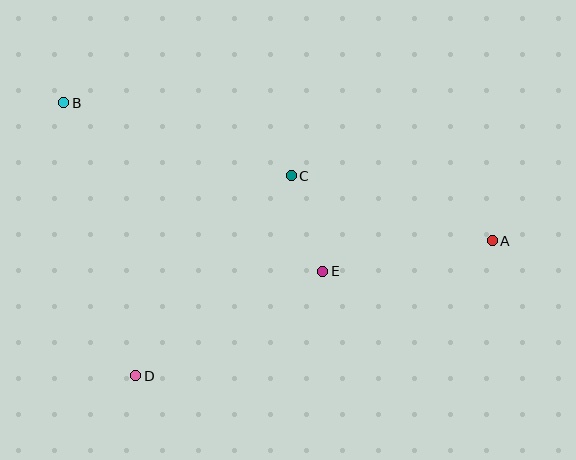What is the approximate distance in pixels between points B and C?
The distance between B and C is approximately 239 pixels.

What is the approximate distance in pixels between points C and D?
The distance between C and D is approximately 253 pixels.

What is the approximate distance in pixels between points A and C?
The distance between A and C is approximately 211 pixels.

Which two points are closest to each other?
Points C and E are closest to each other.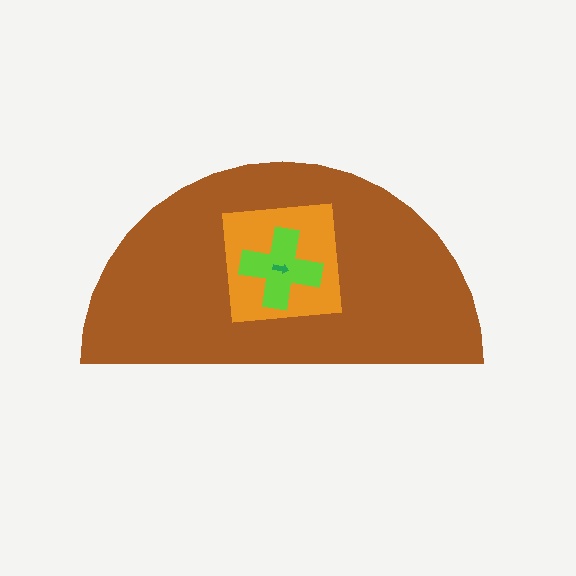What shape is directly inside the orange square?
The lime cross.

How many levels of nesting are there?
4.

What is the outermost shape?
The brown semicircle.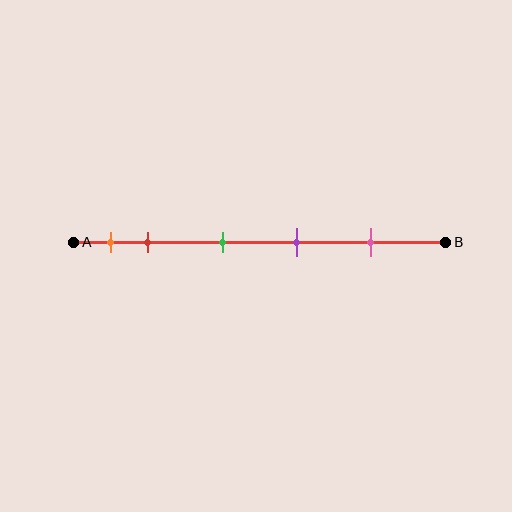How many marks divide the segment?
There are 5 marks dividing the segment.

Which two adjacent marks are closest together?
The orange and red marks are the closest adjacent pair.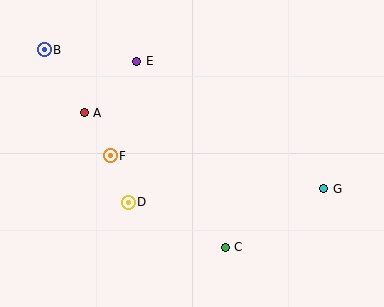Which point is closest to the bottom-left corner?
Point D is closest to the bottom-left corner.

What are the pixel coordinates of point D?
Point D is at (128, 203).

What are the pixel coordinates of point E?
Point E is at (136, 61).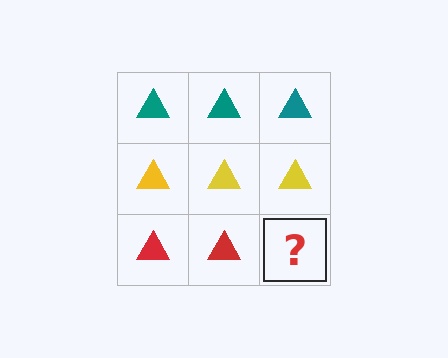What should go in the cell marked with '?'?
The missing cell should contain a red triangle.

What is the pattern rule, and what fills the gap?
The rule is that each row has a consistent color. The gap should be filled with a red triangle.